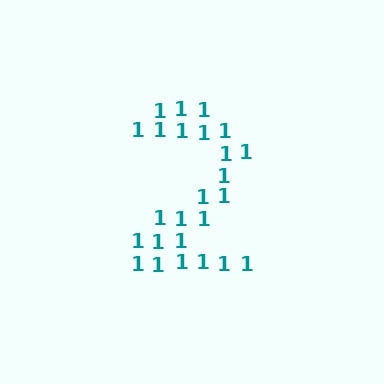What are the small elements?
The small elements are digit 1's.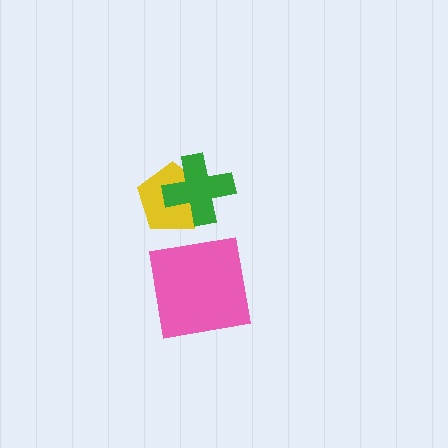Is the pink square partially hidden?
No, no other shape covers it.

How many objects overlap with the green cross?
1 object overlaps with the green cross.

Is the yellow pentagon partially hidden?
Yes, it is partially covered by another shape.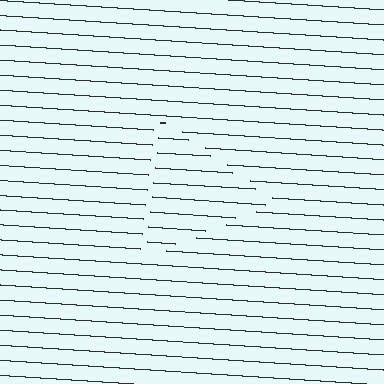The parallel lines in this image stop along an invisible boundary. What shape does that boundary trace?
An illusory triangle. The interior of the shape contains the same grating, shifted by half a period — the contour is defined by the phase discontinuity where line-ends from the inner and outer gratings abut.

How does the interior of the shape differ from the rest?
The interior of the shape contains the same grating, shifted by half a period — the contour is defined by the phase discontinuity where line-ends from the inner and outer gratings abut.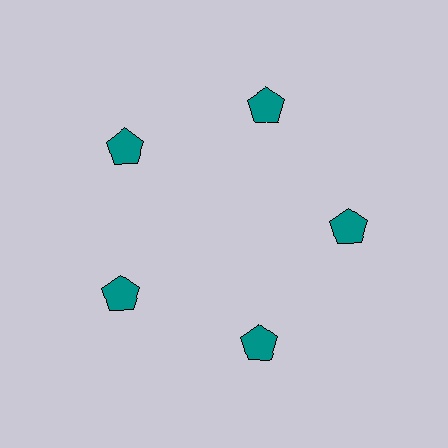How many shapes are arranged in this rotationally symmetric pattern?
There are 5 shapes, arranged in 5 groups of 1.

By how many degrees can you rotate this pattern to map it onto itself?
The pattern maps onto itself every 72 degrees of rotation.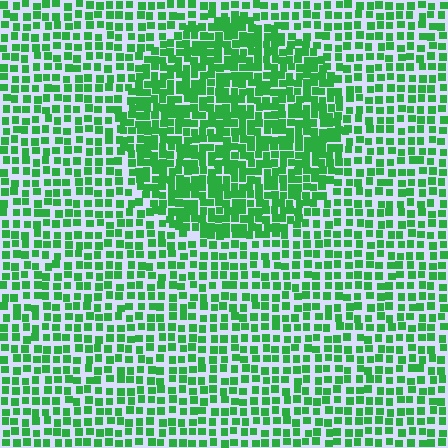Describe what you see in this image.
The image contains small green elements arranged at two different densities. A circle-shaped region is visible where the elements are more densely packed than the surrounding area.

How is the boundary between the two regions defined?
The boundary is defined by a change in element density (approximately 1.7x ratio). All elements are the same color, size, and shape.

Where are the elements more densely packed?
The elements are more densely packed inside the circle boundary.